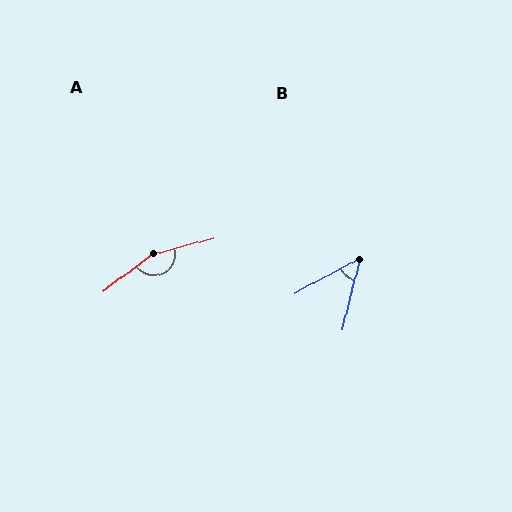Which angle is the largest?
A, at approximately 157 degrees.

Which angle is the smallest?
B, at approximately 48 degrees.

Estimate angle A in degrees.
Approximately 157 degrees.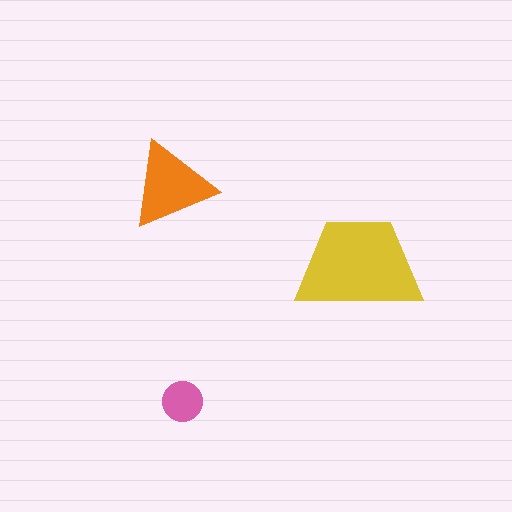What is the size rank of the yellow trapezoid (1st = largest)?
1st.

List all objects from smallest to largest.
The pink circle, the orange triangle, the yellow trapezoid.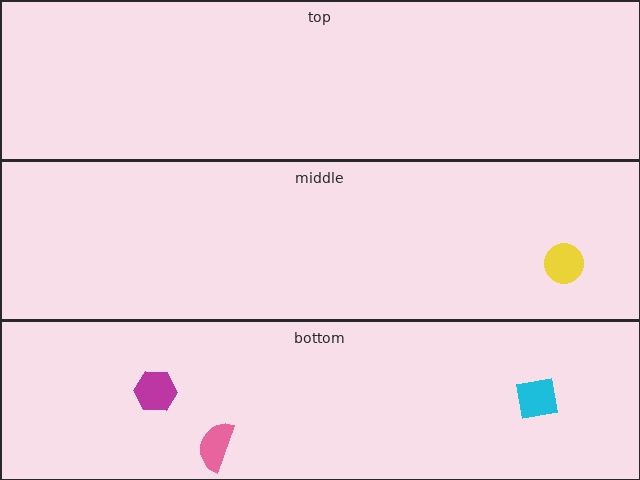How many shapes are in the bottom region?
3.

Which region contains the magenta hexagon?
The bottom region.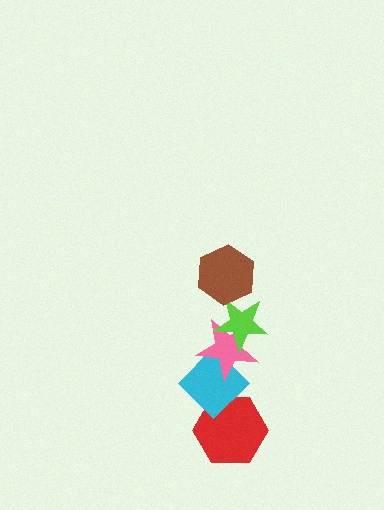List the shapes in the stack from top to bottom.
From top to bottom: the brown hexagon, the lime star, the pink star, the cyan diamond, the red hexagon.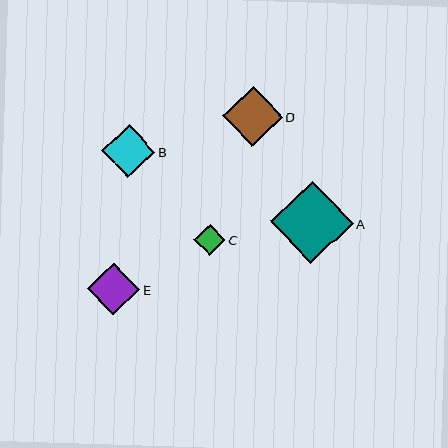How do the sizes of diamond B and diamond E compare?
Diamond B and diamond E are approximately the same size.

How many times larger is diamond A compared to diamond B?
Diamond A is approximately 1.6 times the size of diamond B.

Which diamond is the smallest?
Diamond C is the smallest with a size of approximately 31 pixels.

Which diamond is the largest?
Diamond A is the largest with a size of approximately 82 pixels.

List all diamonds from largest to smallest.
From largest to smallest: A, D, B, E, C.